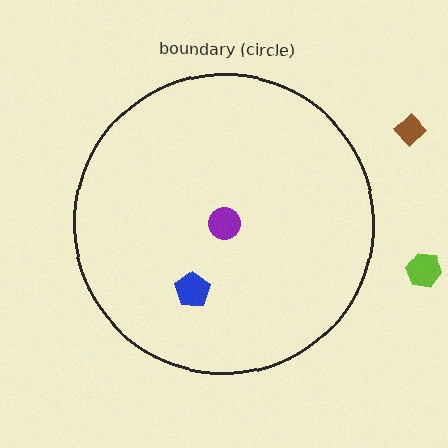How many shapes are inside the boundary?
2 inside, 2 outside.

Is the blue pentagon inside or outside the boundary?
Inside.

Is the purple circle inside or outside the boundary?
Inside.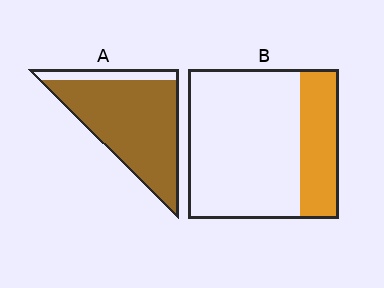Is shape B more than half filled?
No.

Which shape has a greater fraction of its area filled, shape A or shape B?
Shape A.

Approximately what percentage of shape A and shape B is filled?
A is approximately 85% and B is approximately 25%.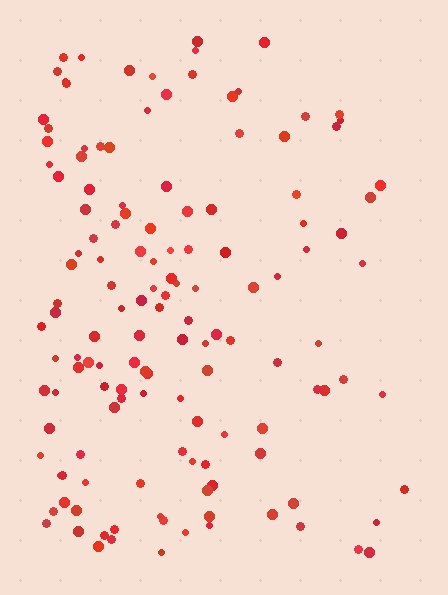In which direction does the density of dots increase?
From right to left, with the left side densest.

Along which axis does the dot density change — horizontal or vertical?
Horizontal.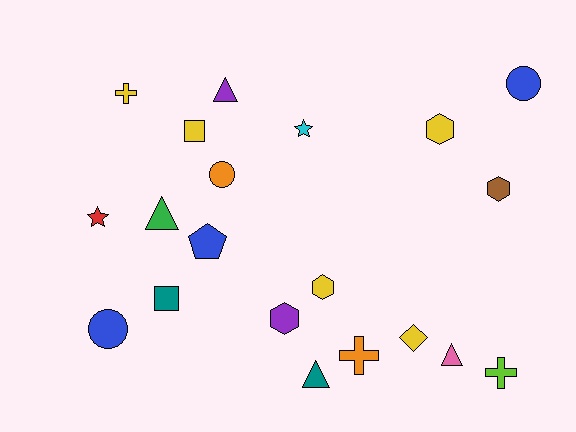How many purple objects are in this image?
There are 2 purple objects.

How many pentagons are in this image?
There is 1 pentagon.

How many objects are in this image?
There are 20 objects.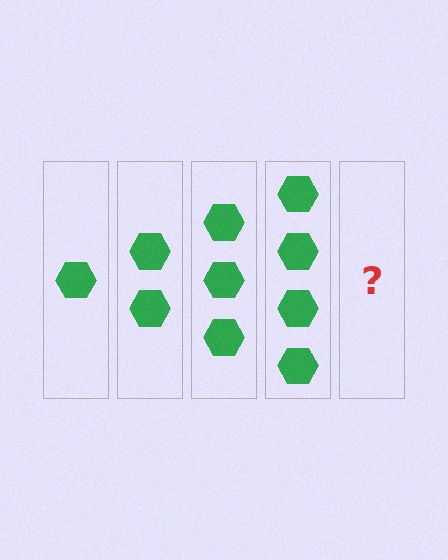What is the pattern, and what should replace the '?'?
The pattern is that each step adds one more hexagon. The '?' should be 5 hexagons.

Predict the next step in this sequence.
The next step is 5 hexagons.